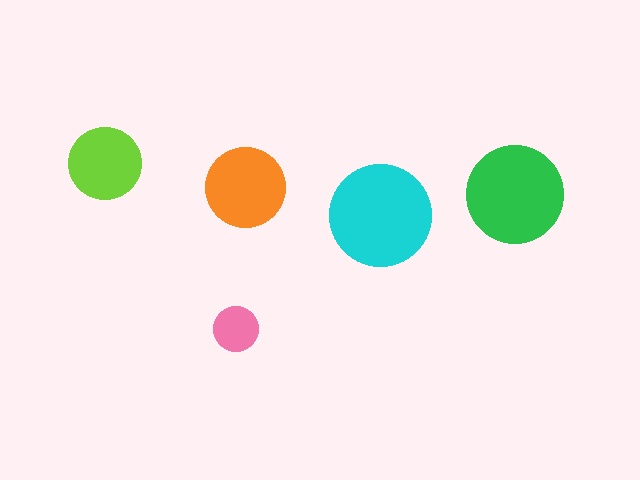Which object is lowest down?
The pink circle is bottommost.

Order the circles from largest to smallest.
the cyan one, the green one, the orange one, the lime one, the pink one.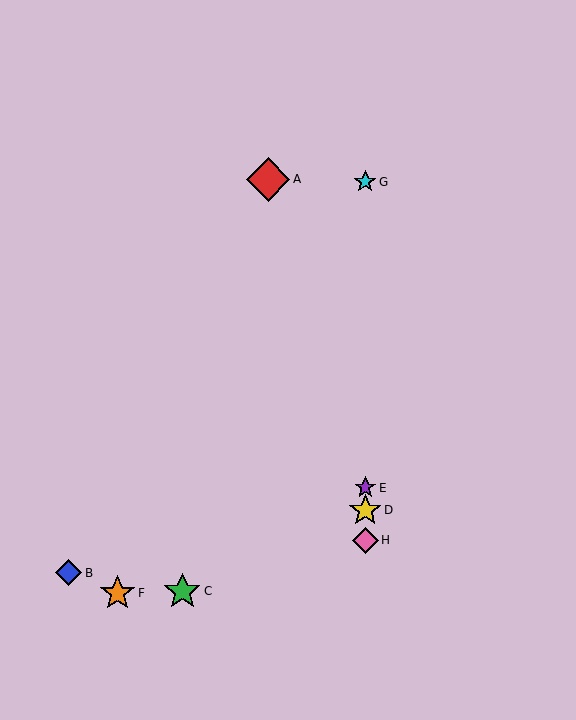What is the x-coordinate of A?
Object A is at x≈268.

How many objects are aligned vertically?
4 objects (D, E, G, H) are aligned vertically.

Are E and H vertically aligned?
Yes, both are at x≈365.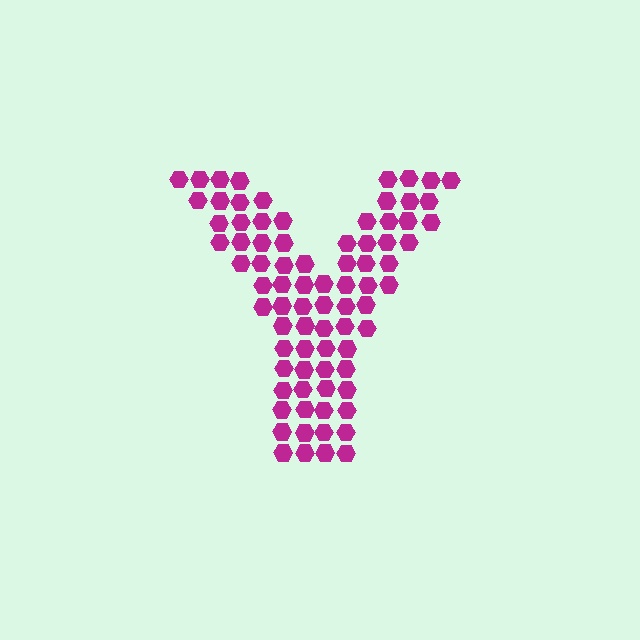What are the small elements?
The small elements are hexagons.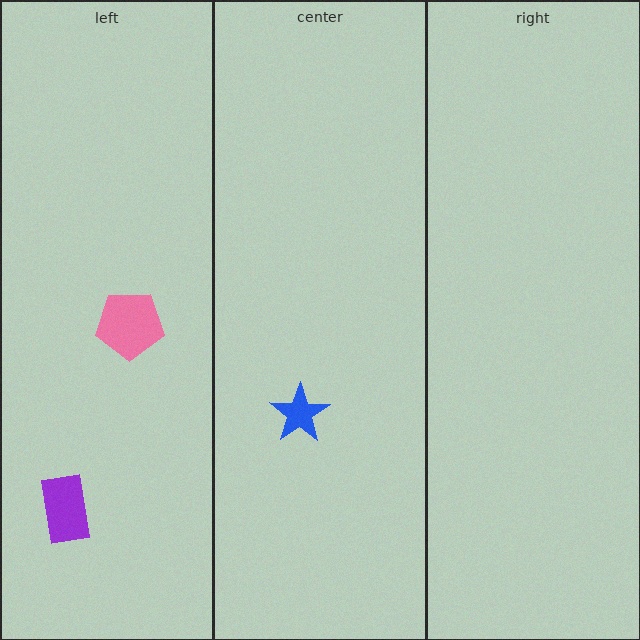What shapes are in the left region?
The pink pentagon, the purple rectangle.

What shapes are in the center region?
The blue star.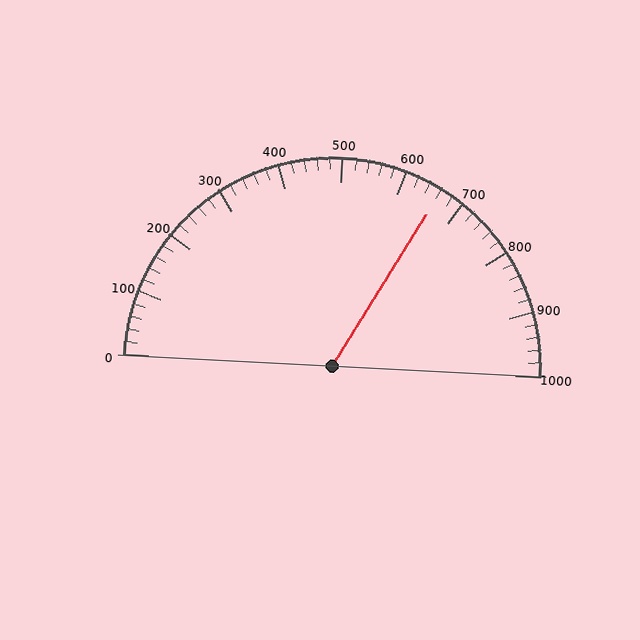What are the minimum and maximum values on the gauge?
The gauge ranges from 0 to 1000.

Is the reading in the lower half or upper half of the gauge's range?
The reading is in the upper half of the range (0 to 1000).